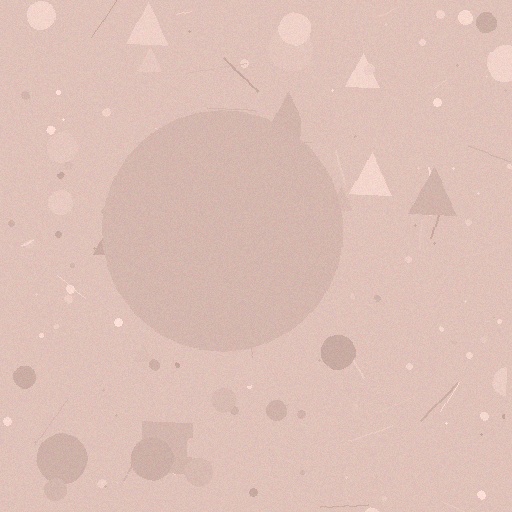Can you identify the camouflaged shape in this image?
The camouflaged shape is a circle.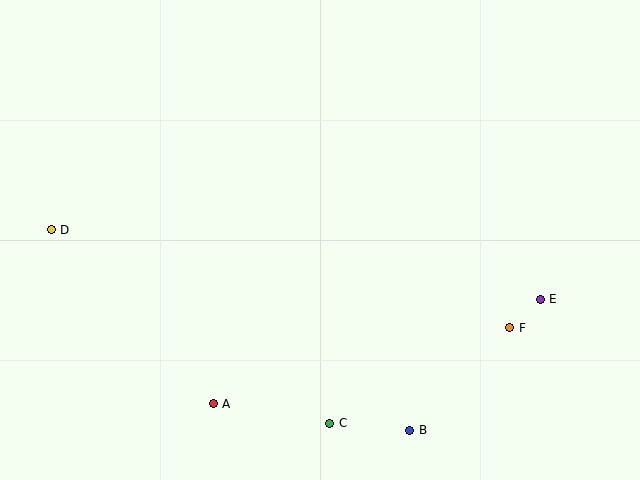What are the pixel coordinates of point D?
Point D is at (51, 230).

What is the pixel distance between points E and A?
The distance between E and A is 343 pixels.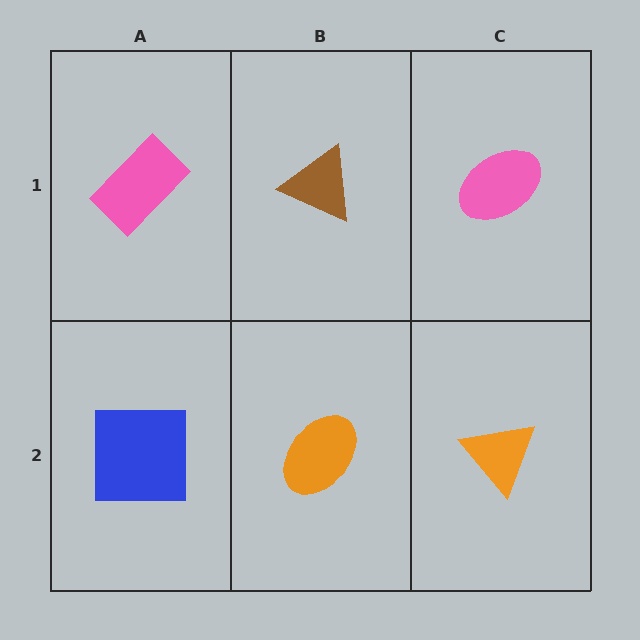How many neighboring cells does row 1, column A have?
2.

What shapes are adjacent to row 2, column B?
A brown triangle (row 1, column B), a blue square (row 2, column A), an orange triangle (row 2, column C).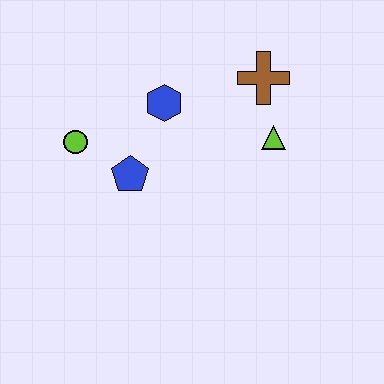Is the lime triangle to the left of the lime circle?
No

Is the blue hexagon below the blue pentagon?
No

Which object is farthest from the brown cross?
The lime circle is farthest from the brown cross.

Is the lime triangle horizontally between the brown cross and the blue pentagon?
No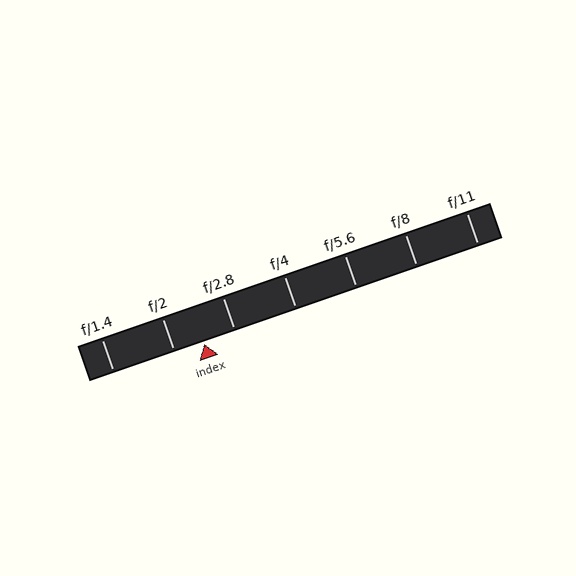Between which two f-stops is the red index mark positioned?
The index mark is between f/2 and f/2.8.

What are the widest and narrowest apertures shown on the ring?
The widest aperture shown is f/1.4 and the narrowest is f/11.